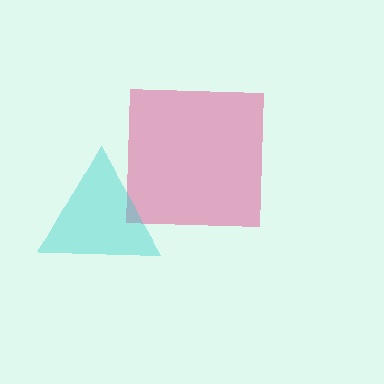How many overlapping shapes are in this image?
There are 2 overlapping shapes in the image.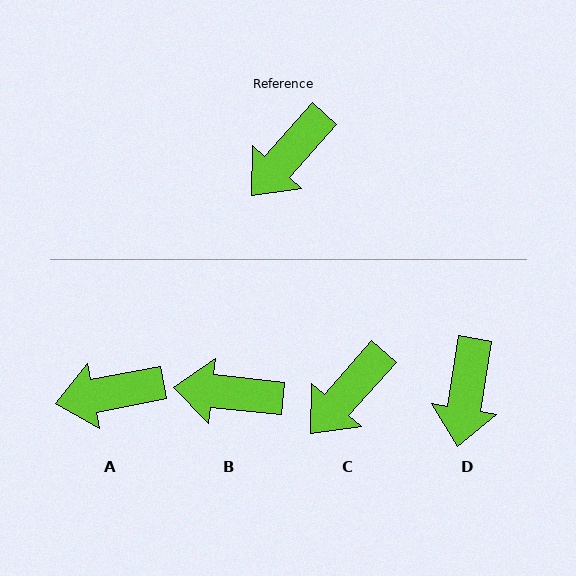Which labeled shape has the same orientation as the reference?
C.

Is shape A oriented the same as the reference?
No, it is off by about 37 degrees.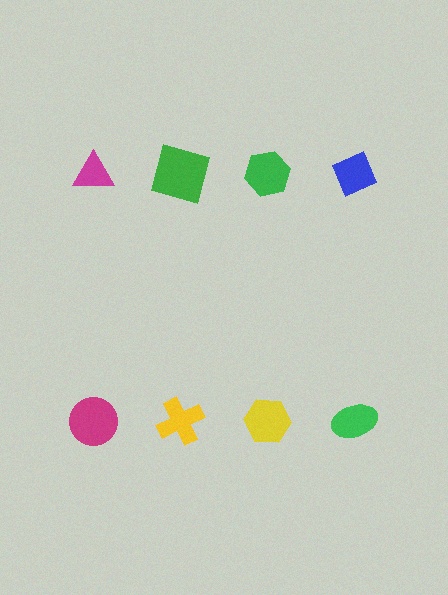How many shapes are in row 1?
4 shapes.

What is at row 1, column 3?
A green hexagon.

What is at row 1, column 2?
A green square.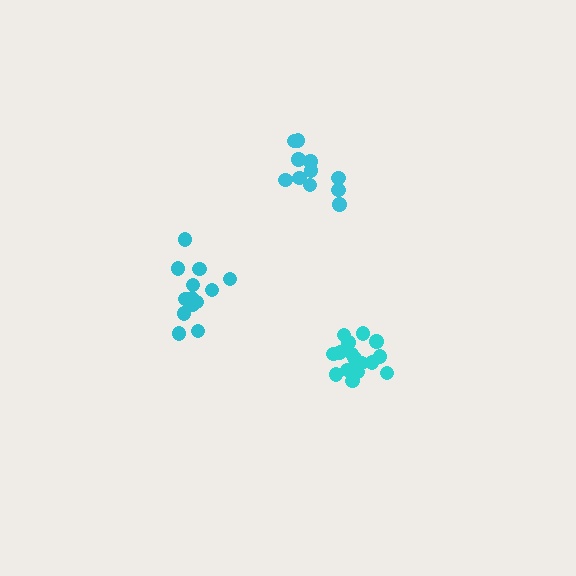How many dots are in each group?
Group 1: 13 dots, Group 2: 11 dots, Group 3: 17 dots (41 total).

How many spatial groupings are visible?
There are 3 spatial groupings.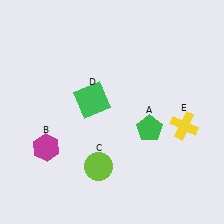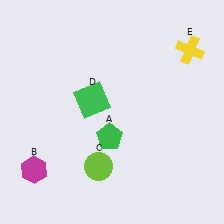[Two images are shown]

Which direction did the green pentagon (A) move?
The green pentagon (A) moved left.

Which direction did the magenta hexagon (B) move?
The magenta hexagon (B) moved down.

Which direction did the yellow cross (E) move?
The yellow cross (E) moved up.